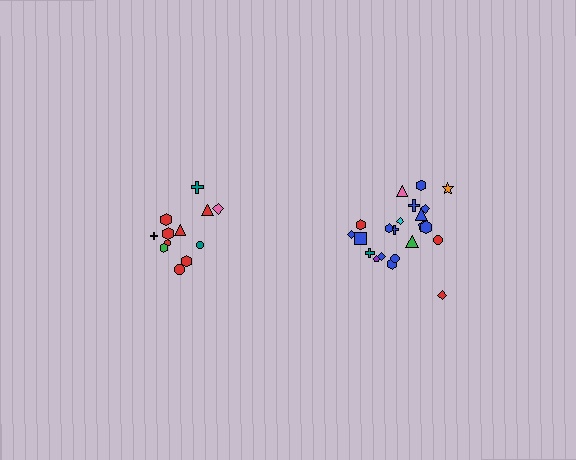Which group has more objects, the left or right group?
The right group.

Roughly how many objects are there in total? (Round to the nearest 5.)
Roughly 35 objects in total.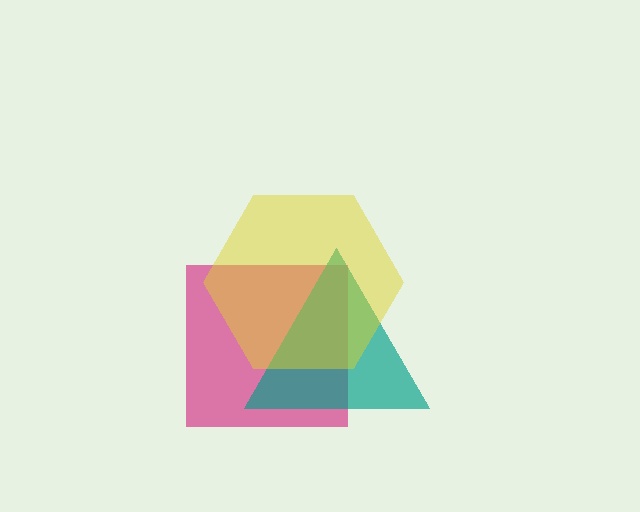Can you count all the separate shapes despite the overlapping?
Yes, there are 3 separate shapes.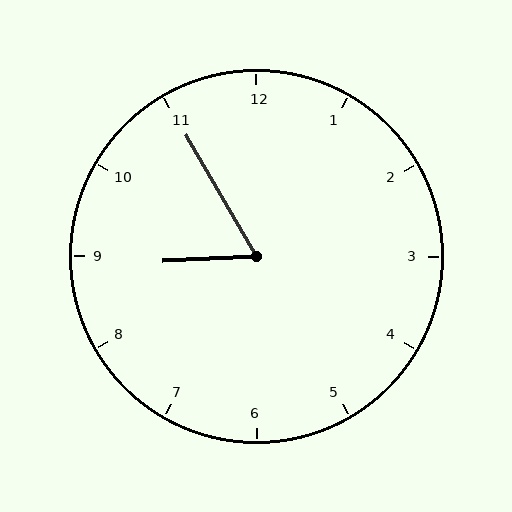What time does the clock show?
8:55.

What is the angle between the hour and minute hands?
Approximately 62 degrees.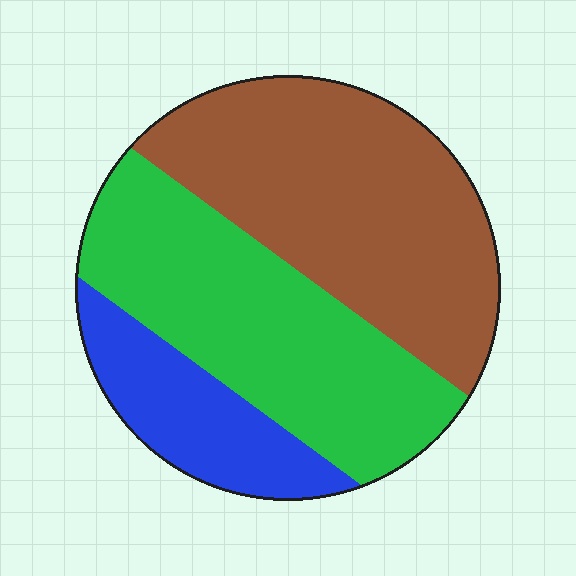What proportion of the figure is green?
Green takes up between a quarter and a half of the figure.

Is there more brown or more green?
Brown.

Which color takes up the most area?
Brown, at roughly 45%.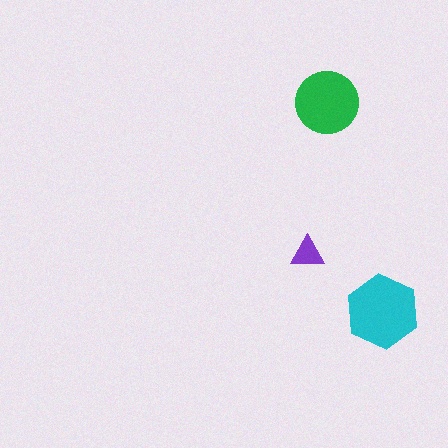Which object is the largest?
The cyan hexagon.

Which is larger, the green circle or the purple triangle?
The green circle.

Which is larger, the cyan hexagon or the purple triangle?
The cyan hexagon.